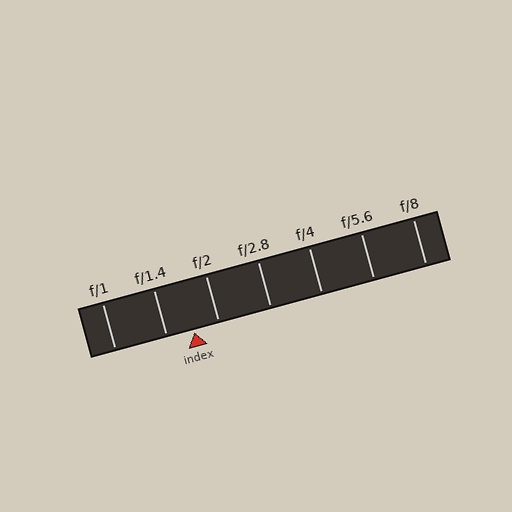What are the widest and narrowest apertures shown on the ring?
The widest aperture shown is f/1 and the narrowest is f/8.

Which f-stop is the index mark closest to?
The index mark is closest to f/2.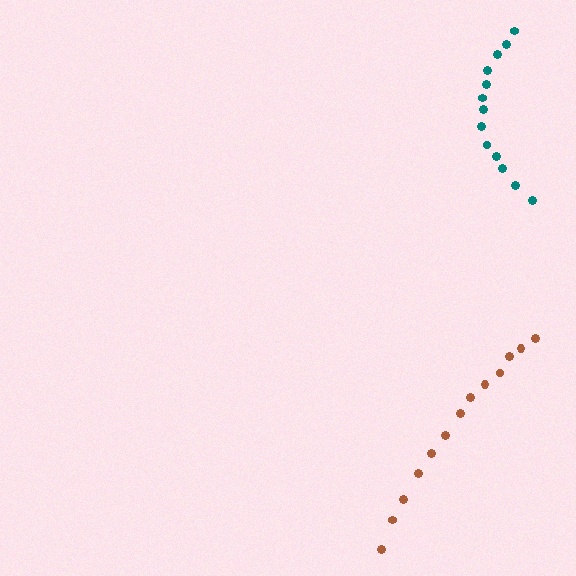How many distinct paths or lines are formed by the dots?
There are 2 distinct paths.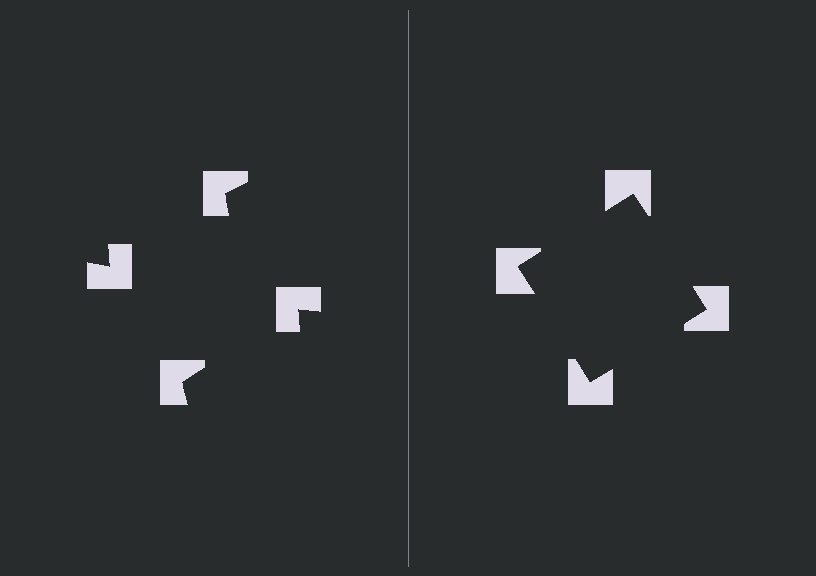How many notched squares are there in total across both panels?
8 — 4 on each side.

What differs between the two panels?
The notched squares are positioned identically on both sides; only the wedge orientations differ. On the right they align to a square; on the left they are misaligned.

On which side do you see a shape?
An illusory square appears on the right side. On the left side the wedge cuts are rotated, so no coherent shape forms.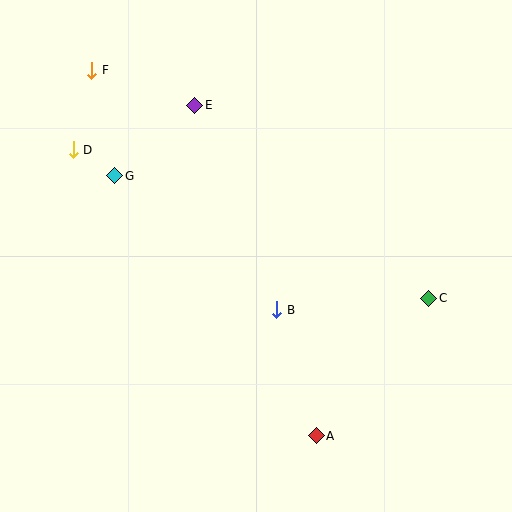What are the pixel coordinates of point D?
Point D is at (73, 150).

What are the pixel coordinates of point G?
Point G is at (115, 176).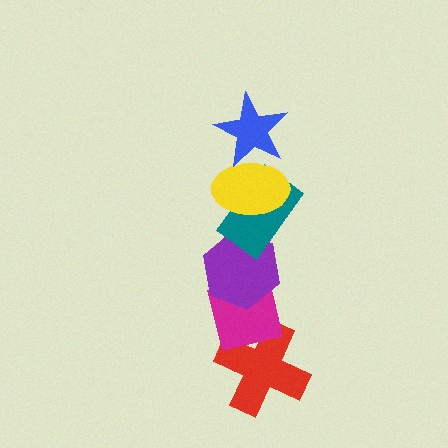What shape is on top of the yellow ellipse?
The blue star is on top of the yellow ellipse.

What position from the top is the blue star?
The blue star is 1st from the top.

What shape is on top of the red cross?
The magenta square is on top of the red cross.